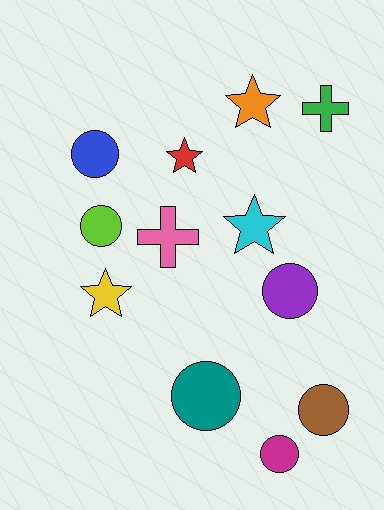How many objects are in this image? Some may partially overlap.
There are 12 objects.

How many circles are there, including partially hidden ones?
There are 6 circles.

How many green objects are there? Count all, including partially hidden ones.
There is 1 green object.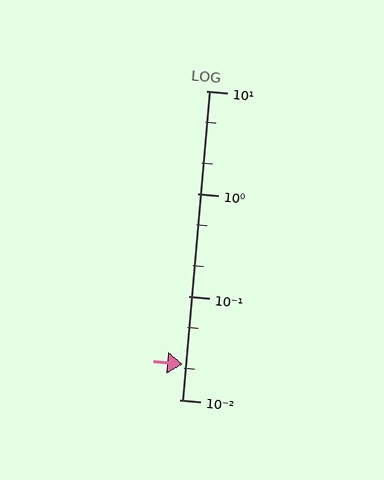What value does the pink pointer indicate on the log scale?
The pointer indicates approximately 0.022.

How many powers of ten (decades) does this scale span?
The scale spans 3 decades, from 0.01 to 10.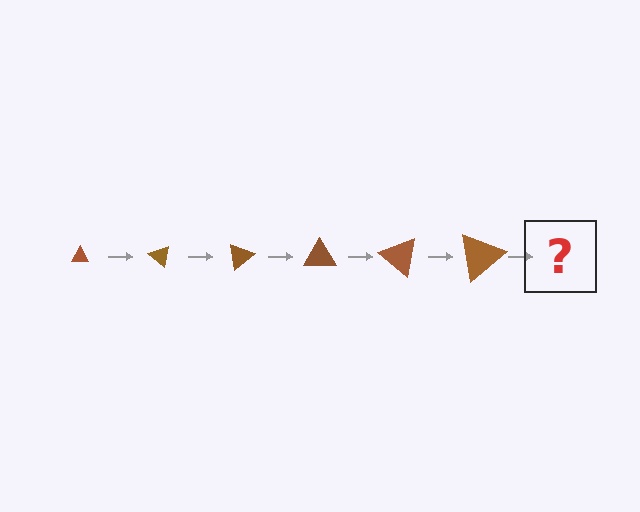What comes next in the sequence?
The next element should be a triangle, larger than the previous one and rotated 240 degrees from the start.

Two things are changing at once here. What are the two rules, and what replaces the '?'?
The two rules are that the triangle grows larger each step and it rotates 40 degrees each step. The '?' should be a triangle, larger than the previous one and rotated 240 degrees from the start.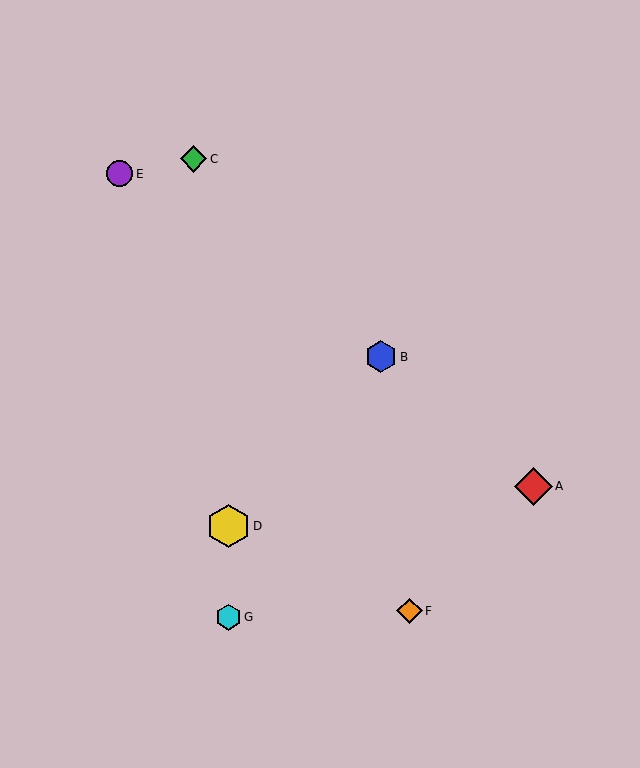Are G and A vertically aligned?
No, G is at x≈228 and A is at x≈533.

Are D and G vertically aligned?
Yes, both are at x≈228.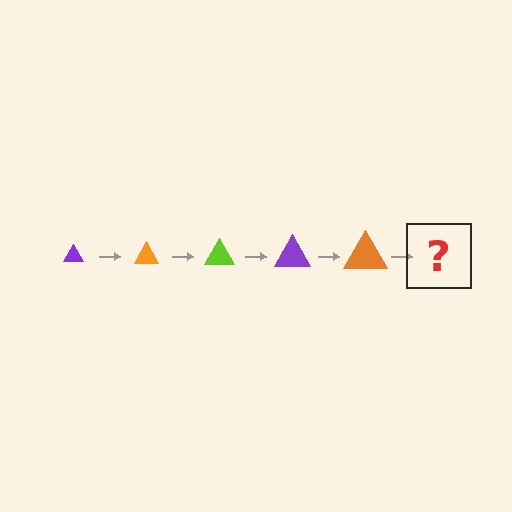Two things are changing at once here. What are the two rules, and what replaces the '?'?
The two rules are that the triangle grows larger each step and the color cycles through purple, orange, and lime. The '?' should be a lime triangle, larger than the previous one.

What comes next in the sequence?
The next element should be a lime triangle, larger than the previous one.